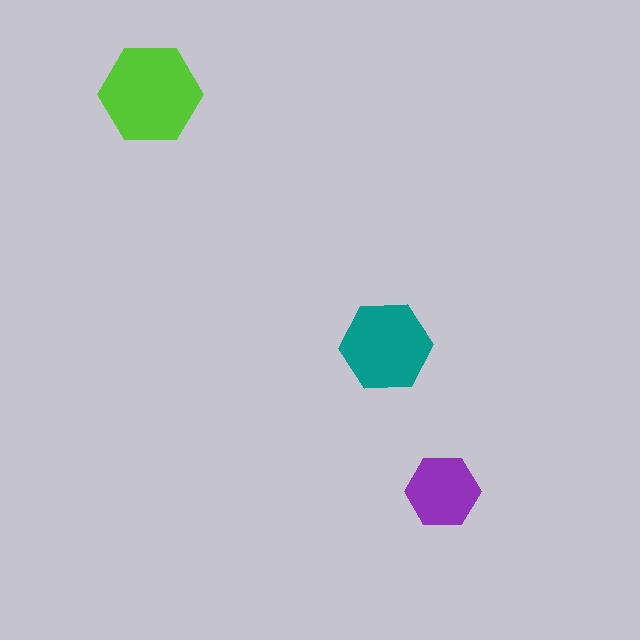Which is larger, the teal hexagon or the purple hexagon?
The teal one.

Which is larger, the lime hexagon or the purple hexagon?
The lime one.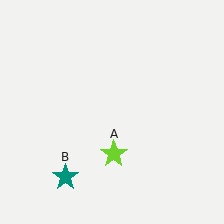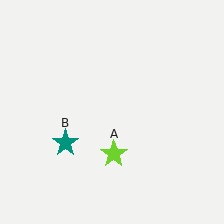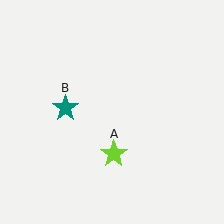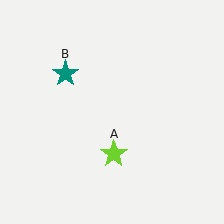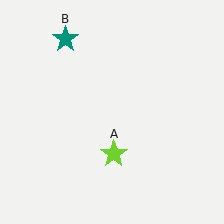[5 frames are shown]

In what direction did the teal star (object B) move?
The teal star (object B) moved up.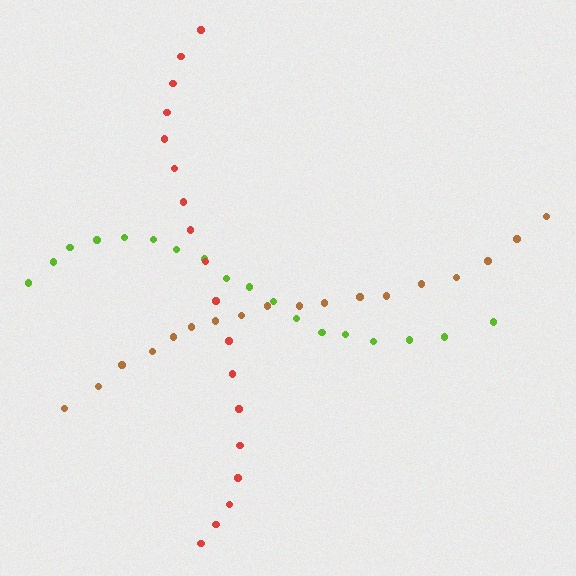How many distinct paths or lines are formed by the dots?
There are 3 distinct paths.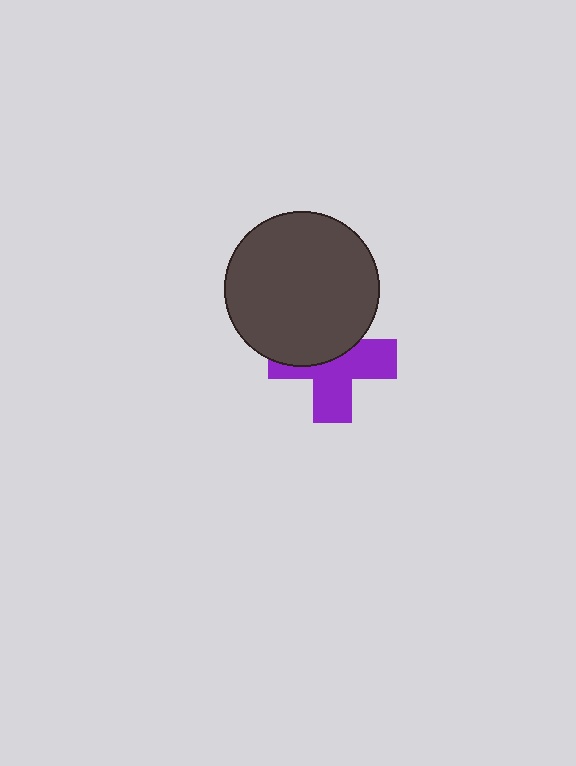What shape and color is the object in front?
The object in front is a dark gray circle.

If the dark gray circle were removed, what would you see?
You would see the complete purple cross.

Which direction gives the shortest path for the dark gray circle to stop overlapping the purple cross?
Moving up gives the shortest separation.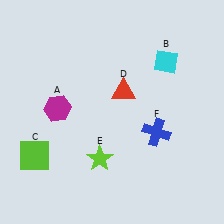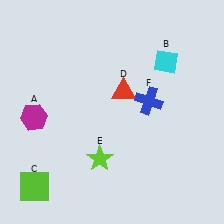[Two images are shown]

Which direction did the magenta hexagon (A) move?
The magenta hexagon (A) moved left.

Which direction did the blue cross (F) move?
The blue cross (F) moved up.